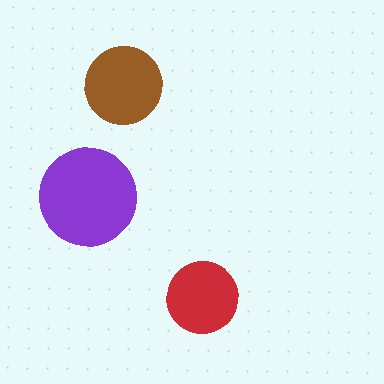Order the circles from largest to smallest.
the purple one, the brown one, the red one.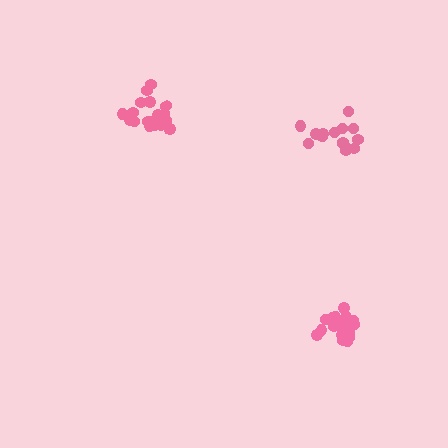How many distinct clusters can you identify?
There are 3 distinct clusters.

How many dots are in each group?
Group 1: 19 dots, Group 2: 20 dots, Group 3: 16 dots (55 total).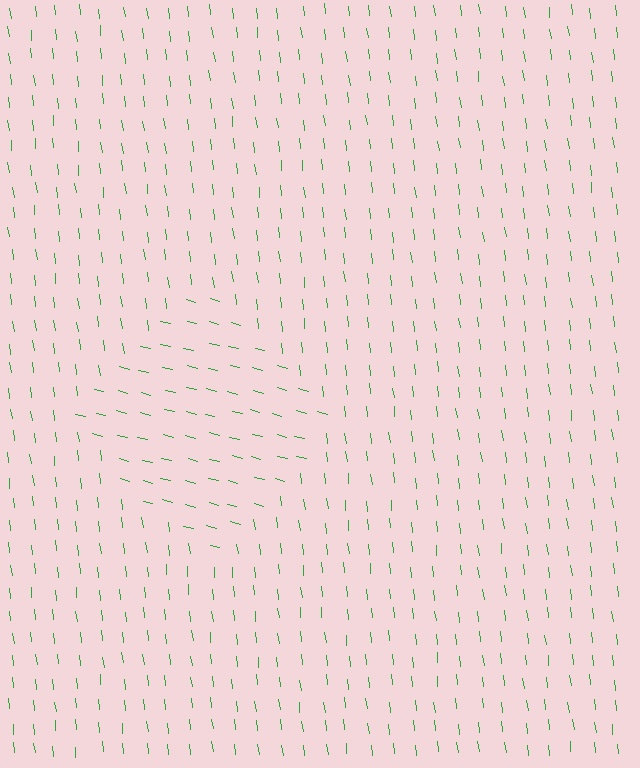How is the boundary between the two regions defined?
The boundary is defined purely by a change in line orientation (approximately 69 degrees difference). All lines are the same color and thickness.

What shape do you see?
I see a diamond.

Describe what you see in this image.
The image is filled with small green line segments. A diamond region in the image has lines oriented differently from the surrounding lines, creating a visible texture boundary.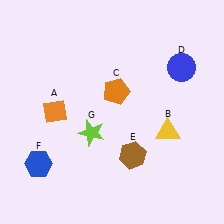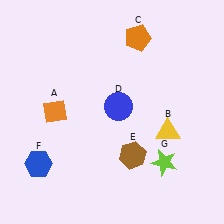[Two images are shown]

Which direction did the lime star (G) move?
The lime star (G) moved right.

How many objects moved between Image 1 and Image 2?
3 objects moved between the two images.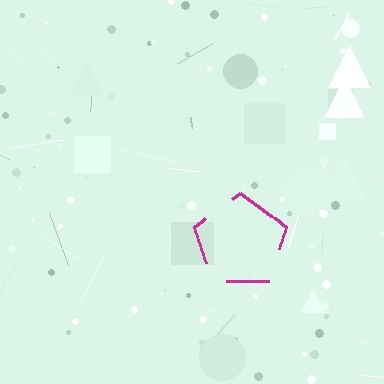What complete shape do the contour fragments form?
The contour fragments form a pentagon.